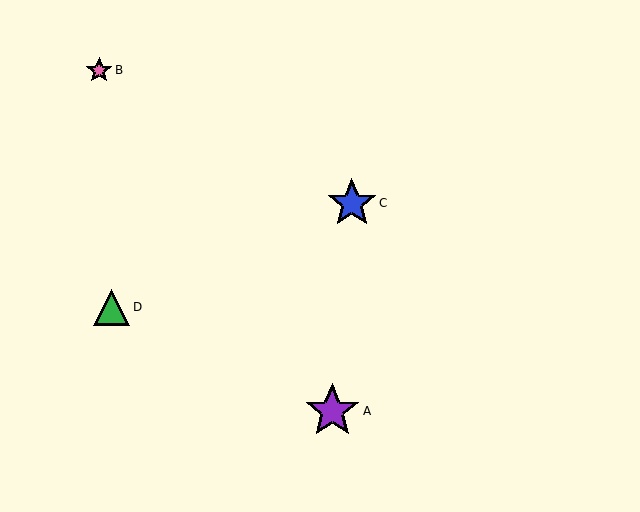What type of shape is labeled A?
Shape A is a purple star.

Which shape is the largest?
The purple star (labeled A) is the largest.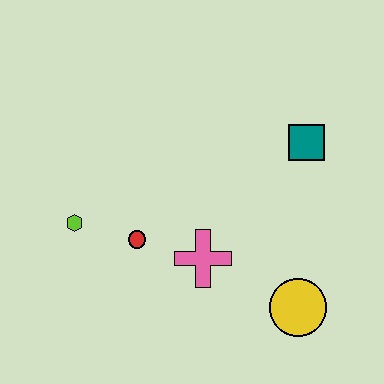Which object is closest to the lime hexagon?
The red circle is closest to the lime hexagon.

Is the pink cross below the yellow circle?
No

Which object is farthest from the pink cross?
The teal square is farthest from the pink cross.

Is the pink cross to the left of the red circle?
No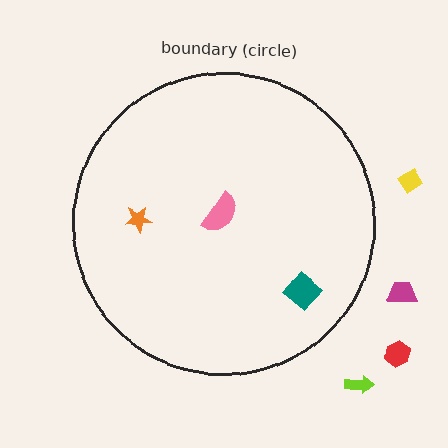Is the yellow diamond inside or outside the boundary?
Outside.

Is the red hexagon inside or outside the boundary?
Outside.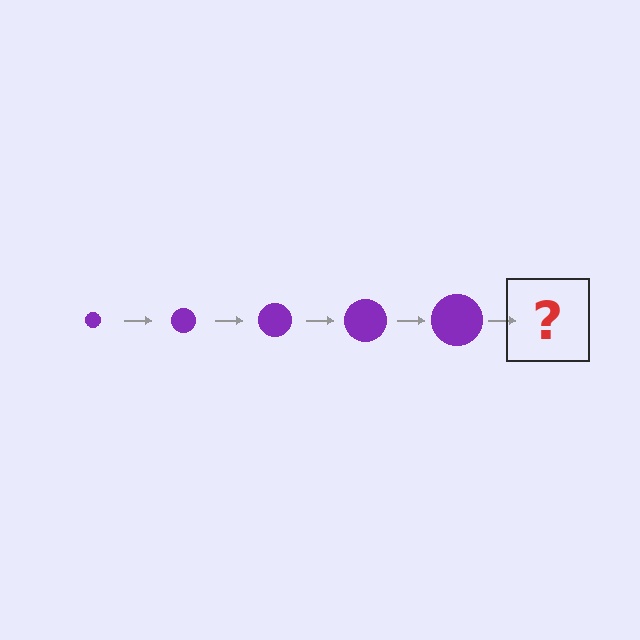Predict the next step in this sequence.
The next step is a purple circle, larger than the previous one.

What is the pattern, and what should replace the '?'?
The pattern is that the circle gets progressively larger each step. The '?' should be a purple circle, larger than the previous one.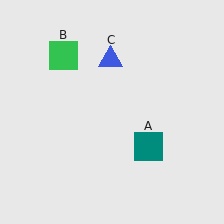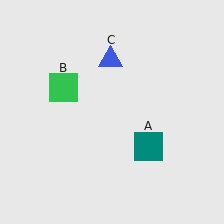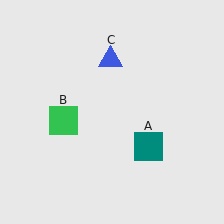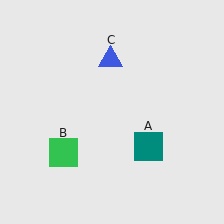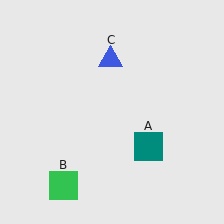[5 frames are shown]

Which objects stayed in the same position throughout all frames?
Teal square (object A) and blue triangle (object C) remained stationary.